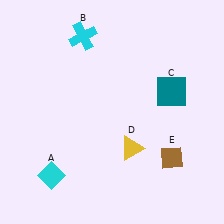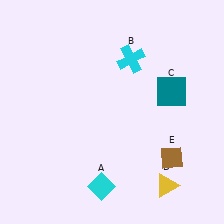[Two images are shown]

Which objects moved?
The objects that moved are: the cyan diamond (A), the cyan cross (B), the yellow triangle (D).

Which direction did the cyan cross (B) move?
The cyan cross (B) moved right.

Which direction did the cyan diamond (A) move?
The cyan diamond (A) moved right.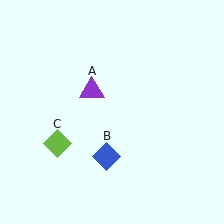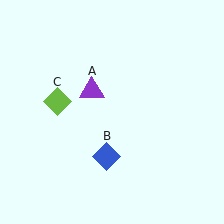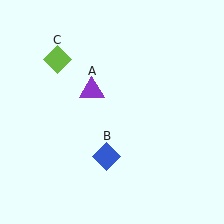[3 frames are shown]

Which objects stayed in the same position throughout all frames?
Purple triangle (object A) and blue diamond (object B) remained stationary.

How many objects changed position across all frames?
1 object changed position: lime diamond (object C).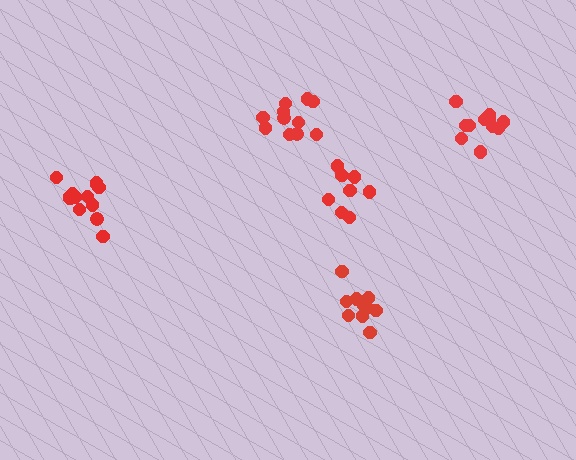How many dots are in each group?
Group 1: 8 dots, Group 2: 13 dots, Group 3: 11 dots, Group 4: 12 dots, Group 5: 11 dots (55 total).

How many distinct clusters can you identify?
There are 5 distinct clusters.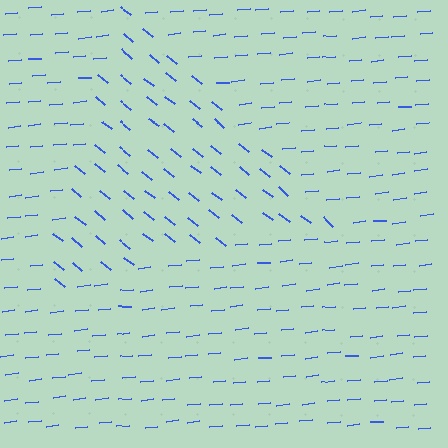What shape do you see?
I see a triangle.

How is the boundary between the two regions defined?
The boundary is defined purely by a change in line orientation (approximately 45 degrees difference). All lines are the same color and thickness.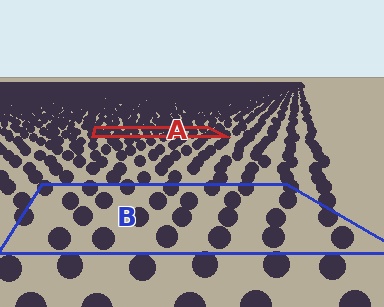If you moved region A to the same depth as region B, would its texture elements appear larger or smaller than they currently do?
They would appear larger. At a closer depth, the same texture elements are projected at a bigger on-screen size.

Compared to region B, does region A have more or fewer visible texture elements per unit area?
Region A has more texture elements per unit area — they are packed more densely because it is farther away.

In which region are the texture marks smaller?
The texture marks are smaller in region A, because it is farther away.